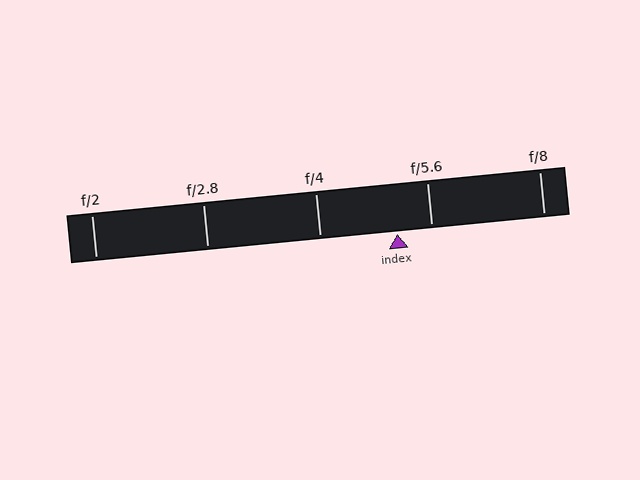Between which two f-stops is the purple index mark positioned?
The index mark is between f/4 and f/5.6.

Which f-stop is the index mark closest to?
The index mark is closest to f/5.6.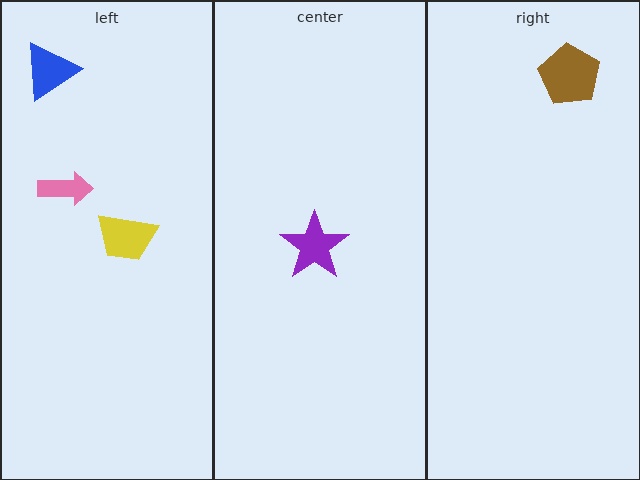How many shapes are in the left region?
3.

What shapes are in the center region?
The purple star.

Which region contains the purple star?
The center region.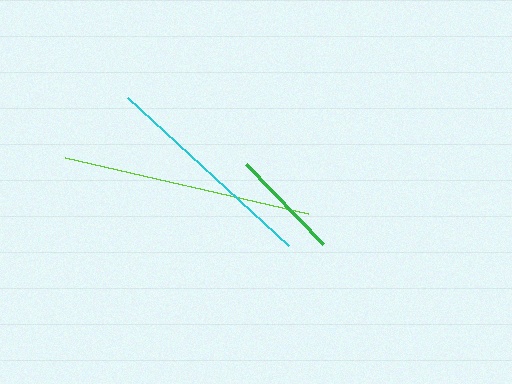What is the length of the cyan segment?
The cyan segment is approximately 220 pixels long.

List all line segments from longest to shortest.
From longest to shortest: lime, cyan, green.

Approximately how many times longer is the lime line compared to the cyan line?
The lime line is approximately 1.1 times the length of the cyan line.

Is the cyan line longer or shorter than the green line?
The cyan line is longer than the green line.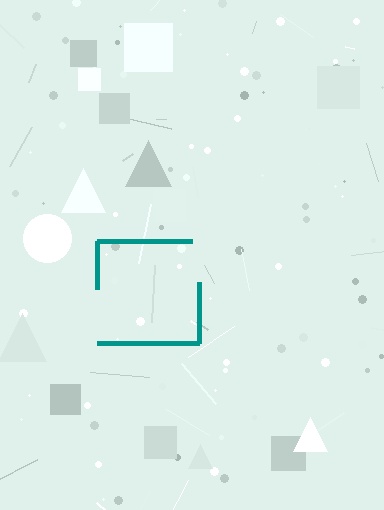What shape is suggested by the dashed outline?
The dashed outline suggests a square.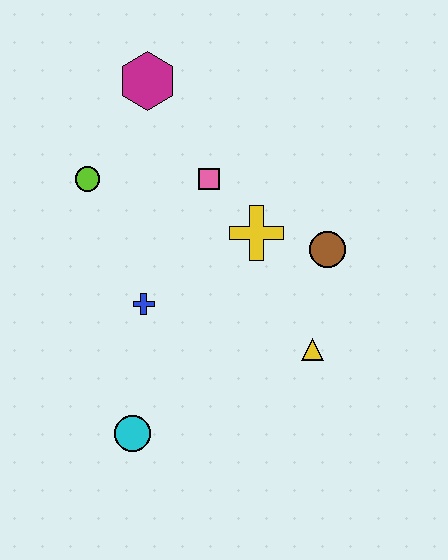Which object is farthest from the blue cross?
The magenta hexagon is farthest from the blue cross.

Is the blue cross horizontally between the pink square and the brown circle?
No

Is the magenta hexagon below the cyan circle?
No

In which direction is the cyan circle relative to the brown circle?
The cyan circle is to the left of the brown circle.